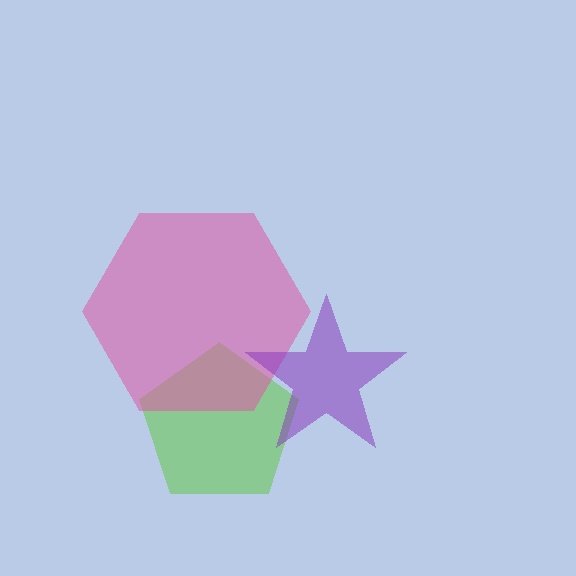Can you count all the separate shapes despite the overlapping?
Yes, there are 3 separate shapes.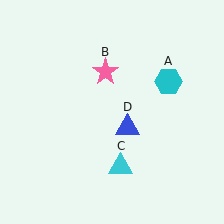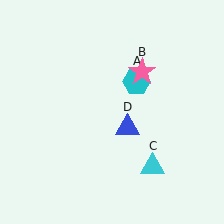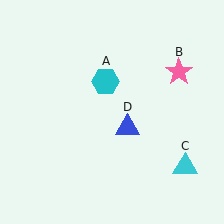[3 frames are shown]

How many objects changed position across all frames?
3 objects changed position: cyan hexagon (object A), pink star (object B), cyan triangle (object C).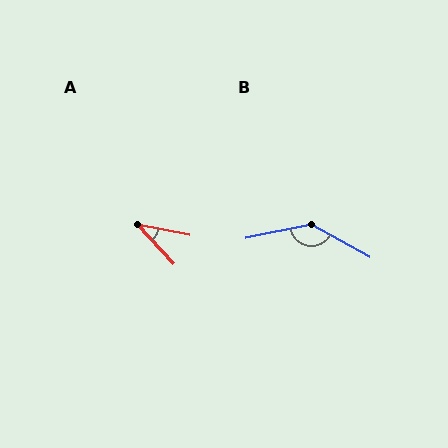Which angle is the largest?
B, at approximately 139 degrees.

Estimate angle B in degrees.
Approximately 139 degrees.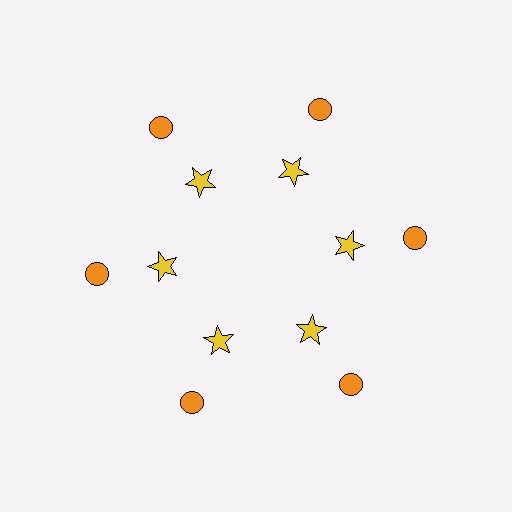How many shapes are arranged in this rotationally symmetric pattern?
There are 12 shapes, arranged in 6 groups of 2.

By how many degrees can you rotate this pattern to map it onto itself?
The pattern maps onto itself every 60 degrees of rotation.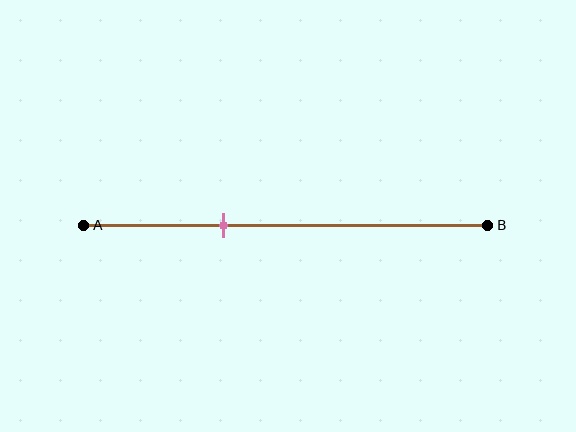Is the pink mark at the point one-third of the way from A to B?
Yes, the mark is approximately at the one-third point.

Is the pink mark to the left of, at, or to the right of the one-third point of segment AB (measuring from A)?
The pink mark is approximately at the one-third point of segment AB.